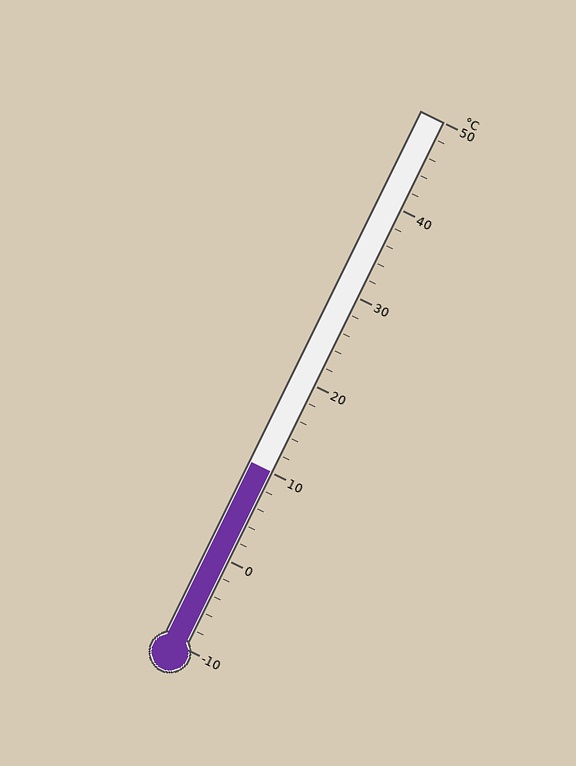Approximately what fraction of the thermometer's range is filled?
The thermometer is filled to approximately 35% of its range.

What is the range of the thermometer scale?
The thermometer scale ranges from -10°C to 50°C.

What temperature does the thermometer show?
The thermometer shows approximately 10°C.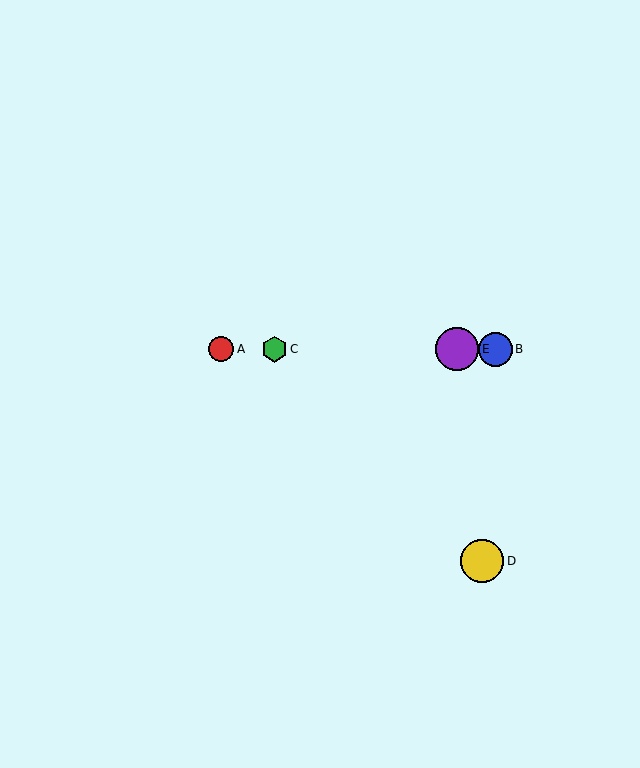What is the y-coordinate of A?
Object A is at y≈349.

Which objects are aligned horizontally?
Objects A, B, C, E are aligned horizontally.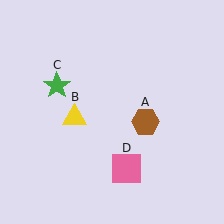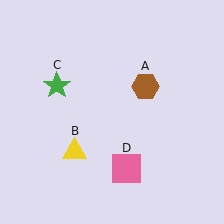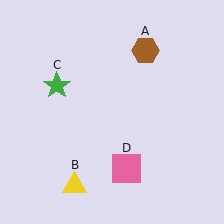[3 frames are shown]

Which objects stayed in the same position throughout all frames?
Green star (object C) and pink square (object D) remained stationary.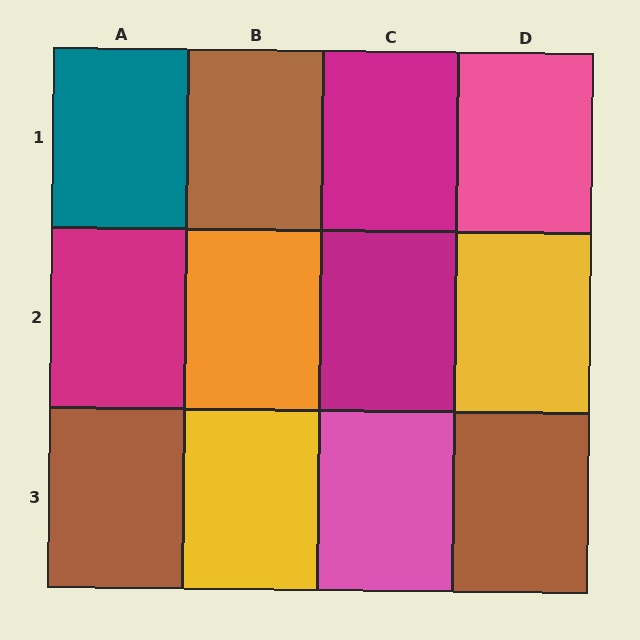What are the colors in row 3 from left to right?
Brown, yellow, pink, brown.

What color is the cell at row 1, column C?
Magenta.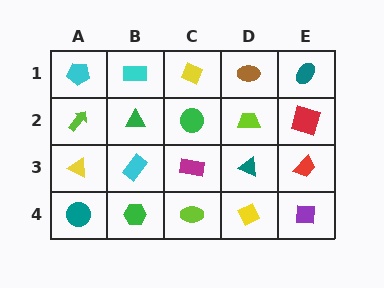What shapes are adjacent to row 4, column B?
A cyan rectangle (row 3, column B), a teal circle (row 4, column A), a lime ellipse (row 4, column C).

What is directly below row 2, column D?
A teal triangle.